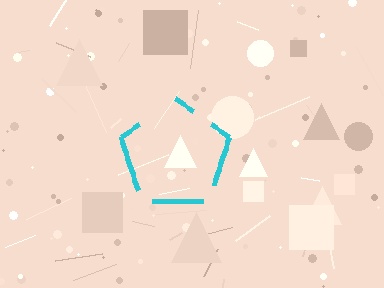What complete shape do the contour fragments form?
The contour fragments form a pentagon.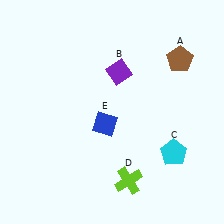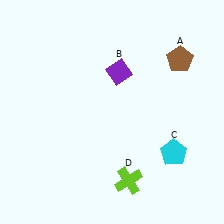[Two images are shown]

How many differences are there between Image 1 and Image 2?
There is 1 difference between the two images.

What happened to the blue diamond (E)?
The blue diamond (E) was removed in Image 2. It was in the bottom-left area of Image 1.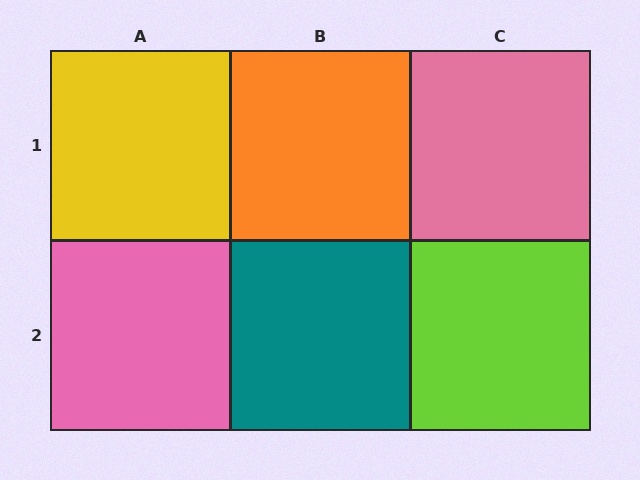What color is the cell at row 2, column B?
Teal.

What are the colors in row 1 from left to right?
Yellow, orange, pink.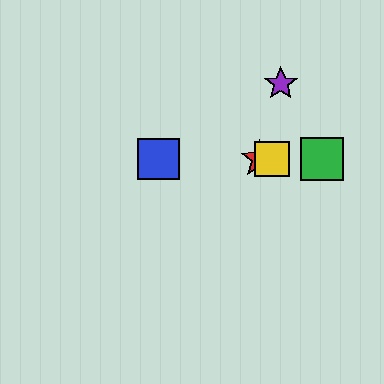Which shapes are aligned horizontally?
The red star, the blue square, the green square, the yellow square are aligned horizontally.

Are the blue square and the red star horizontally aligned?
Yes, both are at y≈159.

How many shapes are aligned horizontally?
4 shapes (the red star, the blue square, the green square, the yellow square) are aligned horizontally.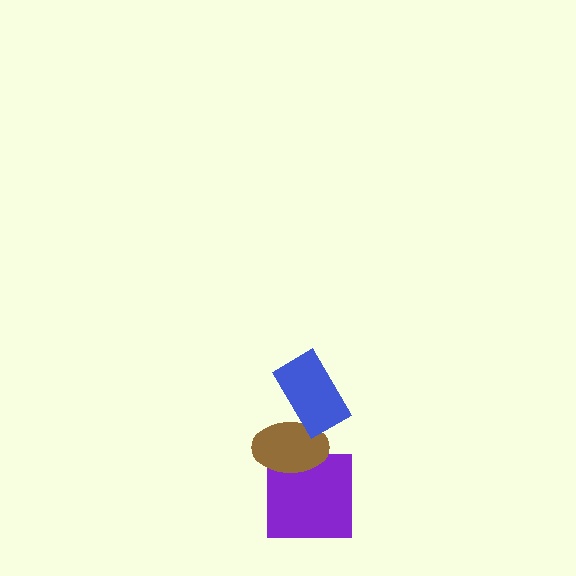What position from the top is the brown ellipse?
The brown ellipse is 2nd from the top.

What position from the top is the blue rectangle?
The blue rectangle is 1st from the top.